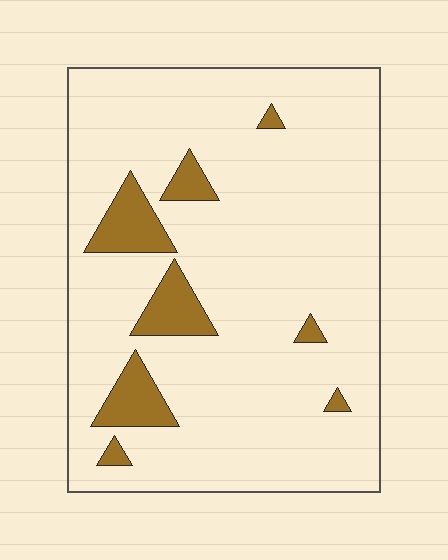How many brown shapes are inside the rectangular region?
8.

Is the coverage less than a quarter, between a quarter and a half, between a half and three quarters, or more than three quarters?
Less than a quarter.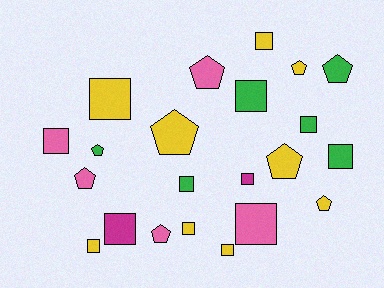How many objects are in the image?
There are 22 objects.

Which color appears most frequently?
Yellow, with 9 objects.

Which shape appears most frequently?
Square, with 13 objects.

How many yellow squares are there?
There are 5 yellow squares.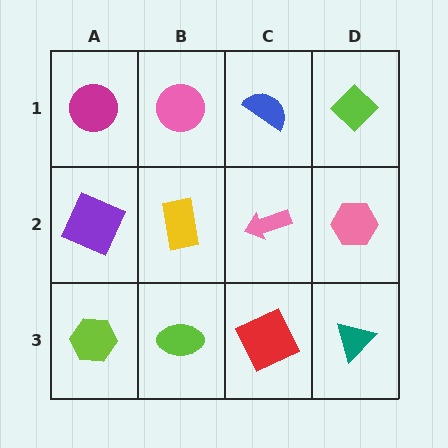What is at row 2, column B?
A yellow rectangle.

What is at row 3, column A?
A lime hexagon.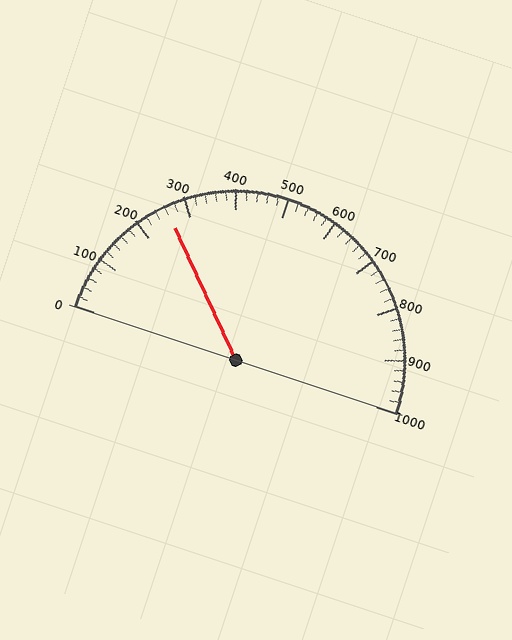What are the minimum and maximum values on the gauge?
The gauge ranges from 0 to 1000.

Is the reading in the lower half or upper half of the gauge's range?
The reading is in the lower half of the range (0 to 1000).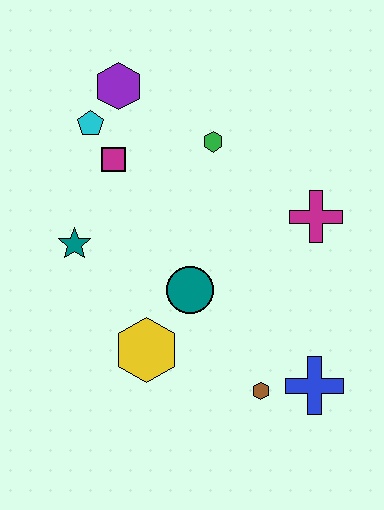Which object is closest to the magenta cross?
The green hexagon is closest to the magenta cross.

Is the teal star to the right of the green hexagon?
No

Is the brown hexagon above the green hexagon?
No